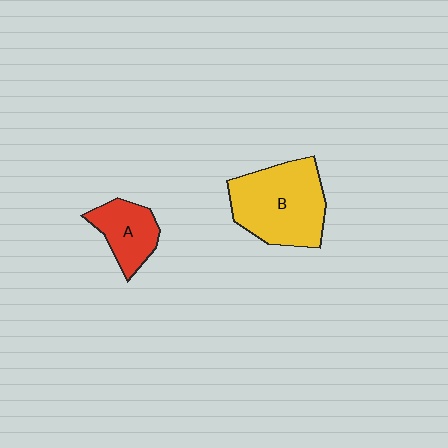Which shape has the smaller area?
Shape A (red).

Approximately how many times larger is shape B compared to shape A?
Approximately 2.0 times.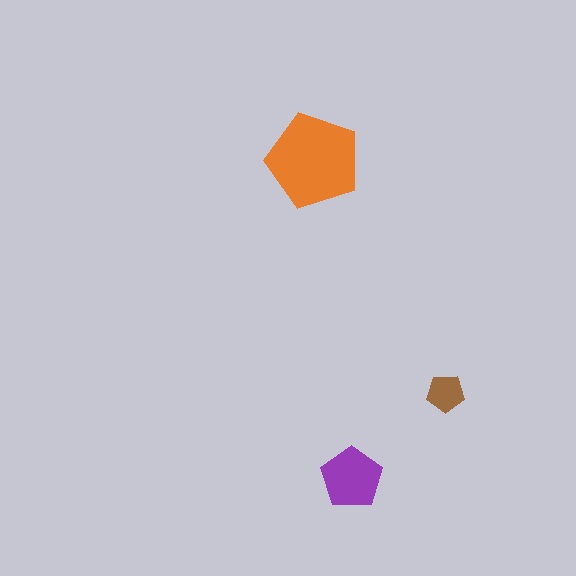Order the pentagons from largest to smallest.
the orange one, the purple one, the brown one.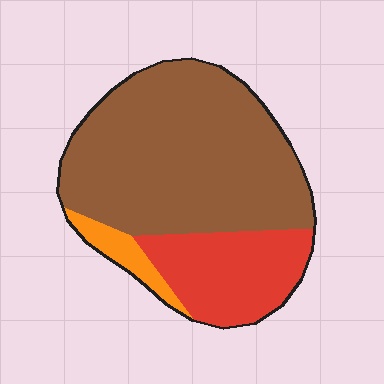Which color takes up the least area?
Orange, at roughly 5%.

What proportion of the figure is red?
Red covers 25% of the figure.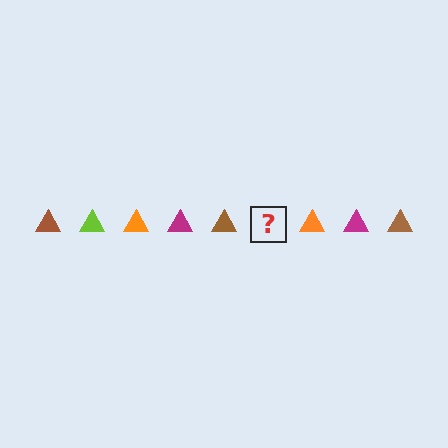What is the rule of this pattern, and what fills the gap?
The rule is that the pattern cycles through brown, lime, orange, magenta triangles. The gap should be filled with a lime triangle.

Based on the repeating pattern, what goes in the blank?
The blank should be a lime triangle.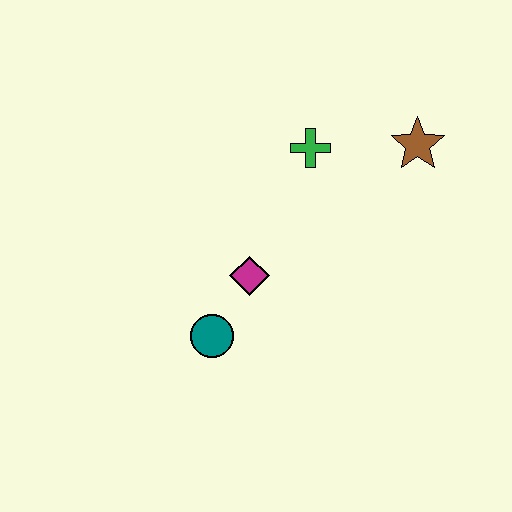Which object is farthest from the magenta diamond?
The brown star is farthest from the magenta diamond.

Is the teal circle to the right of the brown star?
No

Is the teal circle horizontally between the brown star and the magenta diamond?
No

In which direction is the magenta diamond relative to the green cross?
The magenta diamond is below the green cross.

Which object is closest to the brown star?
The green cross is closest to the brown star.